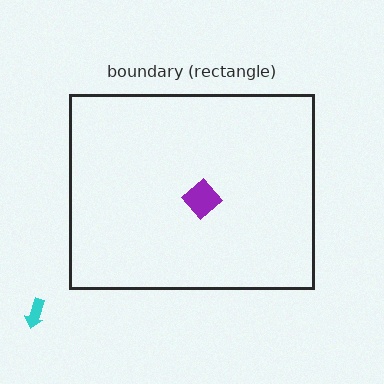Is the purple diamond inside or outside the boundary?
Inside.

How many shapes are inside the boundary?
1 inside, 1 outside.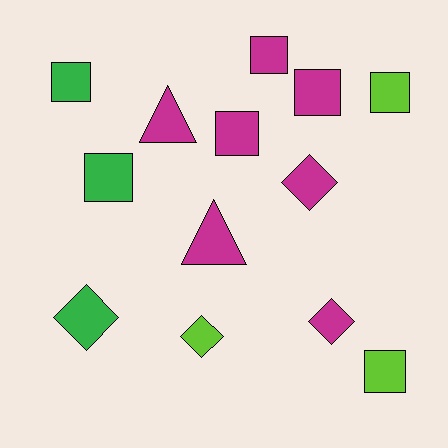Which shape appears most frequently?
Square, with 7 objects.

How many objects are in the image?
There are 13 objects.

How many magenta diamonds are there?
There are 2 magenta diamonds.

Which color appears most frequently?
Magenta, with 7 objects.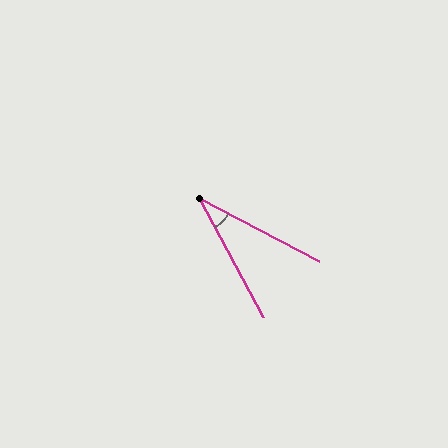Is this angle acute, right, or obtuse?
It is acute.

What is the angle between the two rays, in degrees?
Approximately 34 degrees.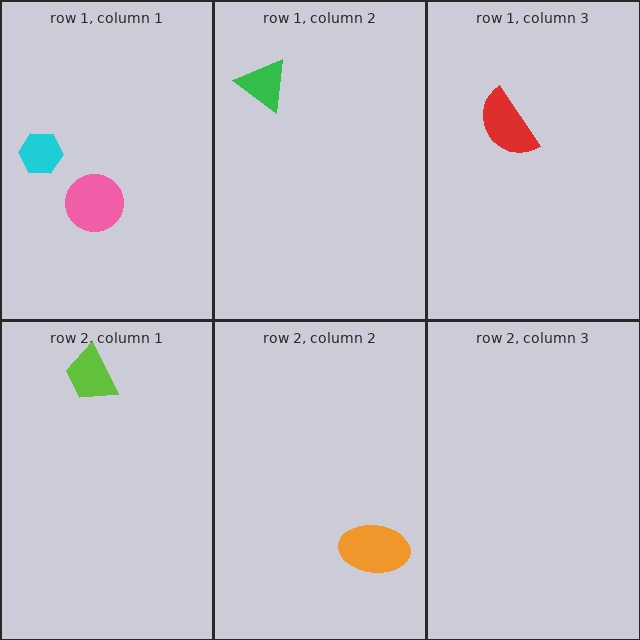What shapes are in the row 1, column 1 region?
The pink circle, the cyan hexagon.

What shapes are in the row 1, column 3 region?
The red semicircle.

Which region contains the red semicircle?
The row 1, column 3 region.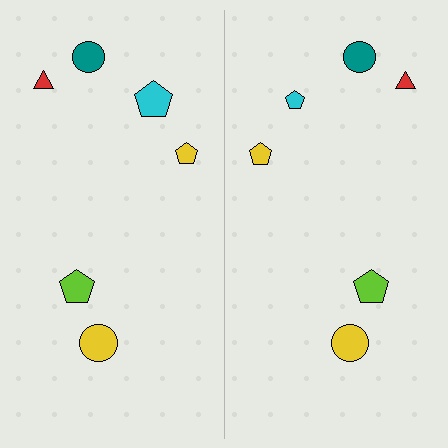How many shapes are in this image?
There are 12 shapes in this image.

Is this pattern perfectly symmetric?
No, the pattern is not perfectly symmetric. The cyan pentagon on the right side has a different size than its mirror counterpart.